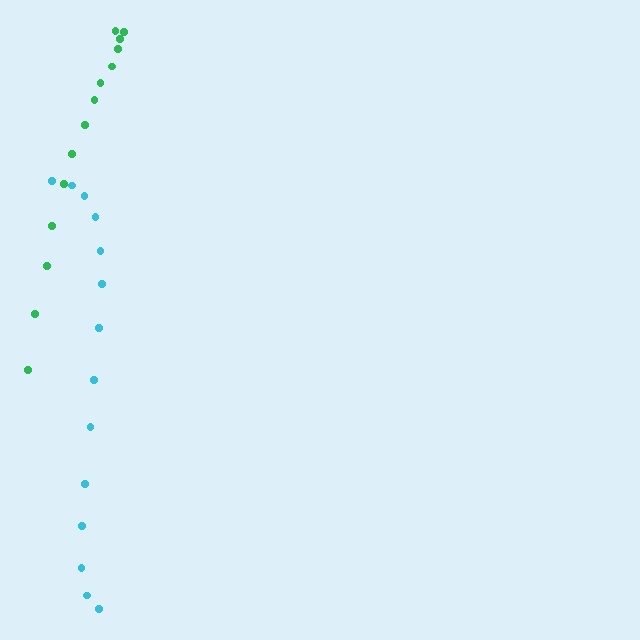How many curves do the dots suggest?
There are 2 distinct paths.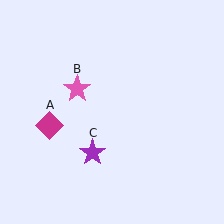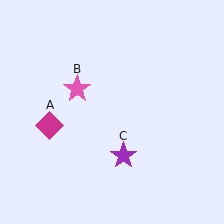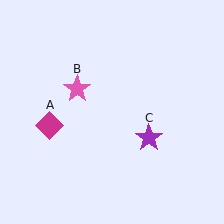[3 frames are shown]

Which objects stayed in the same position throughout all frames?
Magenta diamond (object A) and pink star (object B) remained stationary.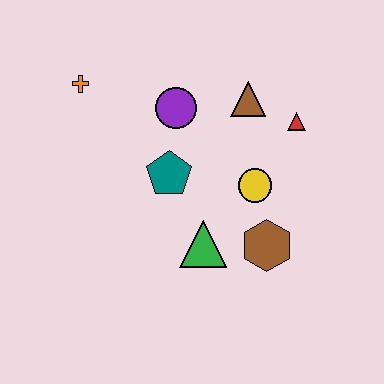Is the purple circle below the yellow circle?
No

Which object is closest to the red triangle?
The brown triangle is closest to the red triangle.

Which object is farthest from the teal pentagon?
The red triangle is farthest from the teal pentagon.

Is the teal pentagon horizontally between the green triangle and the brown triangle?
No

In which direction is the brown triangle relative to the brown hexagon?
The brown triangle is above the brown hexagon.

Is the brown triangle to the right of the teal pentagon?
Yes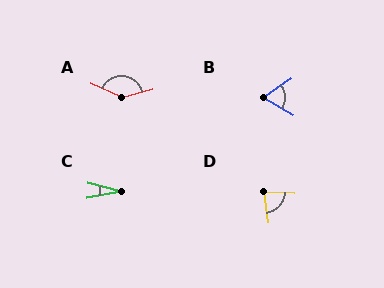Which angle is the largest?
A, at approximately 141 degrees.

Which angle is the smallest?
C, at approximately 26 degrees.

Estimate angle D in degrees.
Approximately 80 degrees.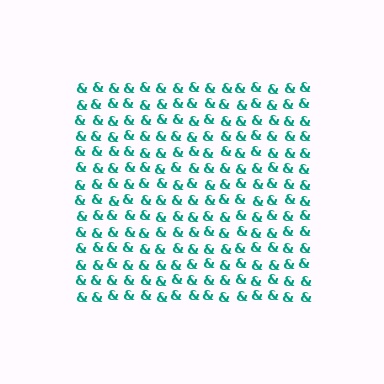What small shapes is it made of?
It is made of small ampersands.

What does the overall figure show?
The overall figure shows a square.